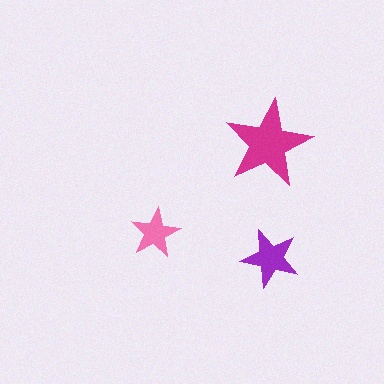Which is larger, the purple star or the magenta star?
The magenta one.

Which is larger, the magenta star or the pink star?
The magenta one.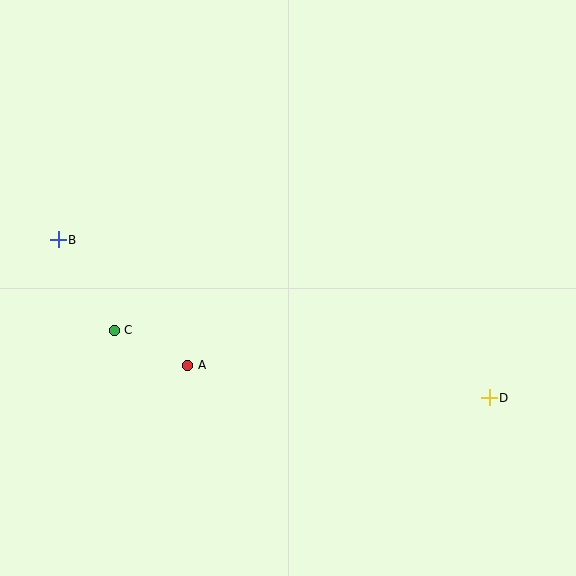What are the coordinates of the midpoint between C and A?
The midpoint between C and A is at (151, 348).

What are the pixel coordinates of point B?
Point B is at (58, 240).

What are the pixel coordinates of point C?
Point C is at (114, 330).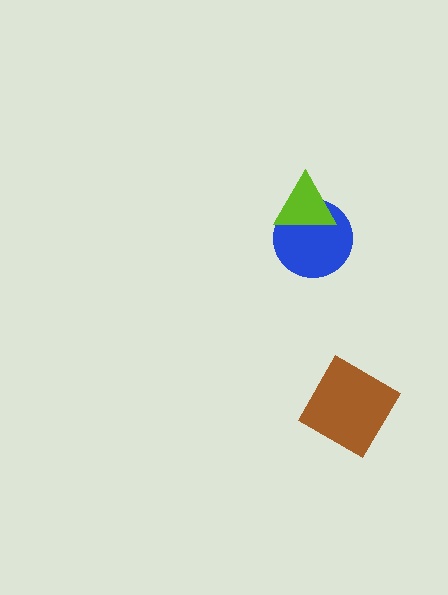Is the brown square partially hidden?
No, no other shape covers it.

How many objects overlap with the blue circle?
1 object overlaps with the blue circle.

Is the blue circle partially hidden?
Yes, it is partially covered by another shape.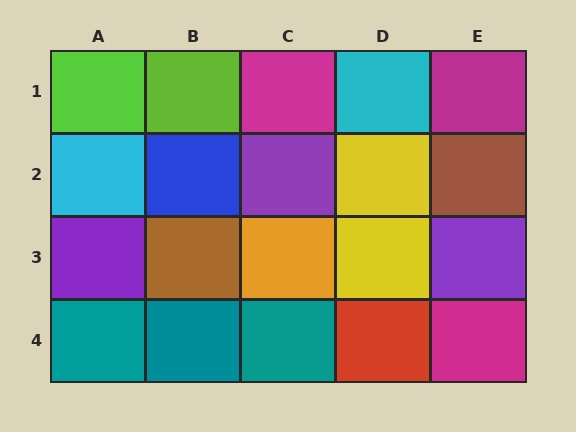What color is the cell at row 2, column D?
Yellow.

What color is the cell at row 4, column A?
Teal.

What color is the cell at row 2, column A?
Cyan.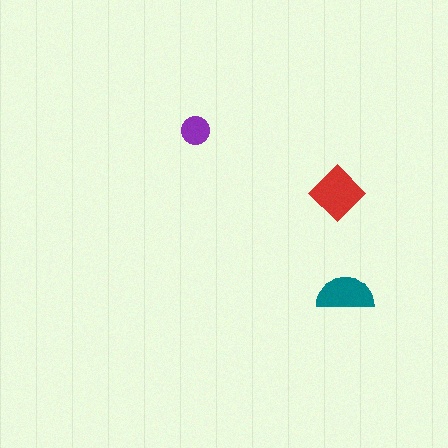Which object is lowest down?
The teal semicircle is bottommost.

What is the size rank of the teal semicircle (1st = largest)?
2nd.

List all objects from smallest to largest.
The purple circle, the teal semicircle, the red diamond.